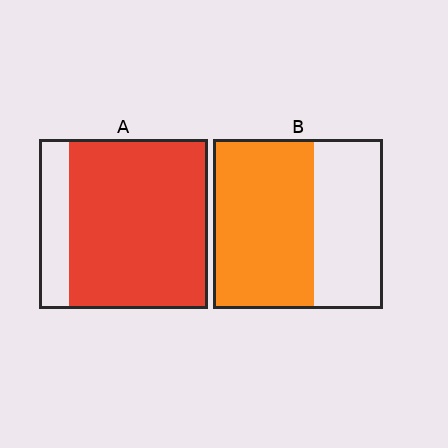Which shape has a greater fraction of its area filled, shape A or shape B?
Shape A.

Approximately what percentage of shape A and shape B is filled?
A is approximately 80% and B is approximately 60%.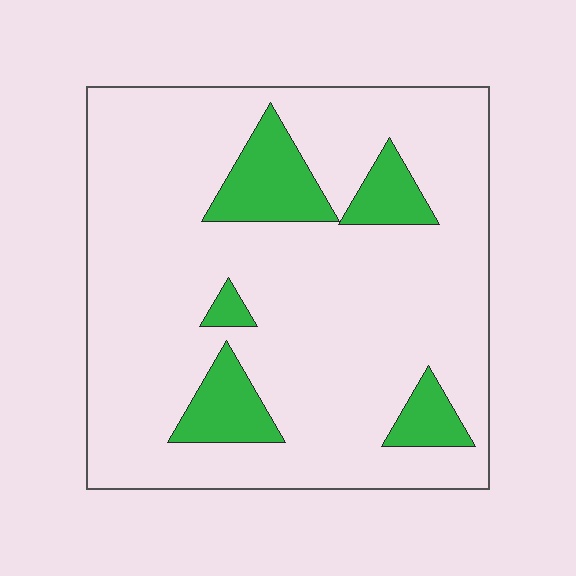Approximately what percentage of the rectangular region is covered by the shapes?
Approximately 15%.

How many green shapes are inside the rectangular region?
5.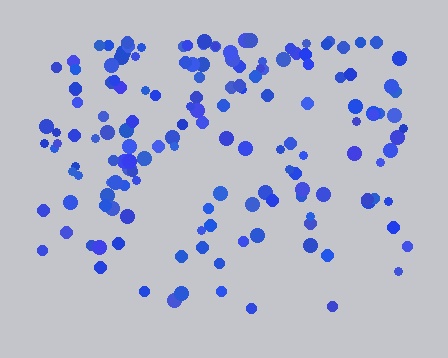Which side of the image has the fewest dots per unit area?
The bottom.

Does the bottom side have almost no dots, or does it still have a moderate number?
Still a moderate number, just noticeably fewer than the top.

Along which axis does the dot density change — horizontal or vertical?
Vertical.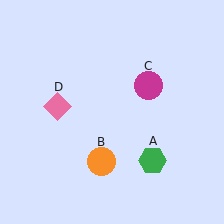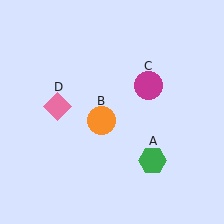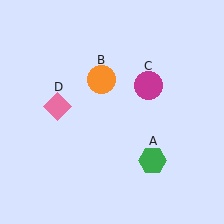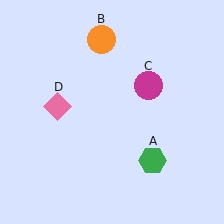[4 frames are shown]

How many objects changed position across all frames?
1 object changed position: orange circle (object B).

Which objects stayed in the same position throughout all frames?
Green hexagon (object A) and magenta circle (object C) and pink diamond (object D) remained stationary.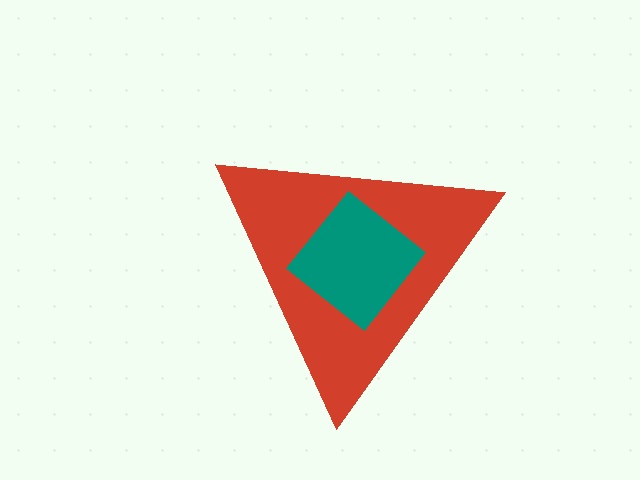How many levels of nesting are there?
2.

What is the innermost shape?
The teal diamond.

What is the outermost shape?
The red triangle.